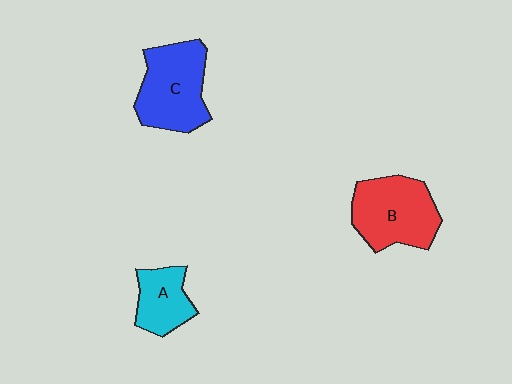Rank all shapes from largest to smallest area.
From largest to smallest: C (blue), B (red), A (cyan).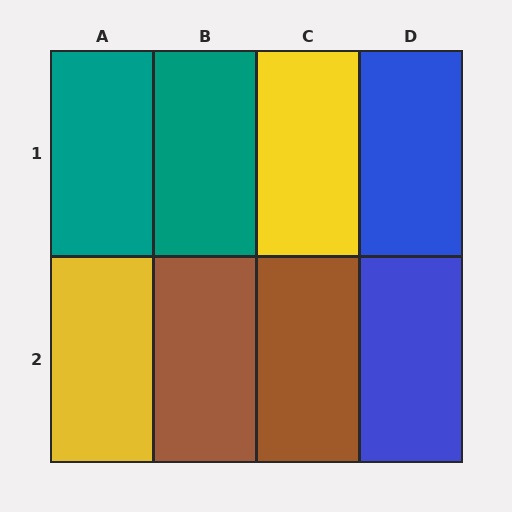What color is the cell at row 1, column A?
Teal.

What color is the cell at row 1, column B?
Teal.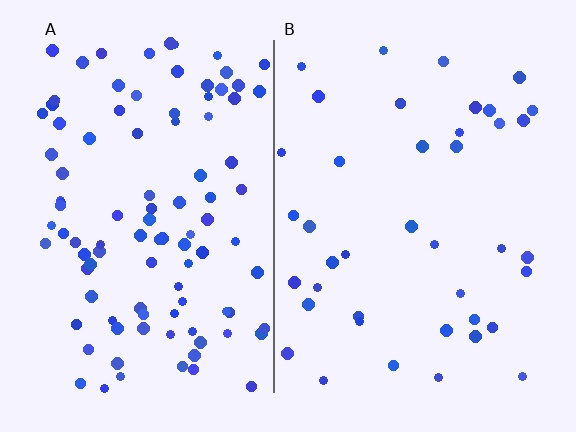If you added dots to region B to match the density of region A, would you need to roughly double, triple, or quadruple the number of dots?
Approximately triple.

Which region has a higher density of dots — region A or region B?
A (the left).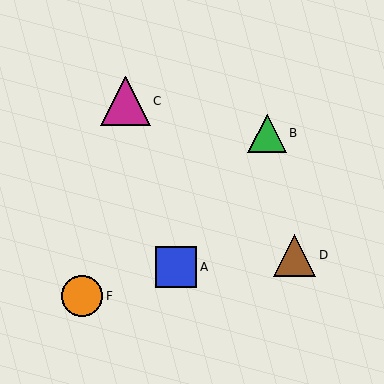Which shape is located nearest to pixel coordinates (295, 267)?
The brown triangle (labeled D) at (295, 255) is nearest to that location.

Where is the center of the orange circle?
The center of the orange circle is at (82, 296).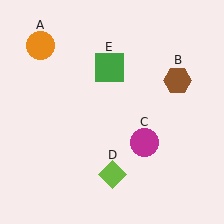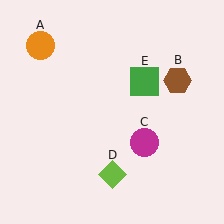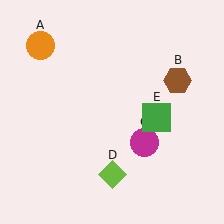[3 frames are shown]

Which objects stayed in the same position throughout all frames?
Orange circle (object A) and brown hexagon (object B) and magenta circle (object C) and lime diamond (object D) remained stationary.